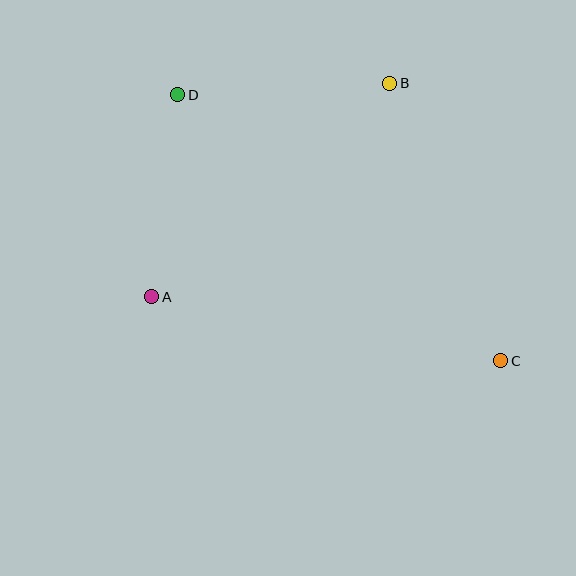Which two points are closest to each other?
Points A and D are closest to each other.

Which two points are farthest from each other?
Points C and D are farthest from each other.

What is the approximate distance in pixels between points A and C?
The distance between A and C is approximately 355 pixels.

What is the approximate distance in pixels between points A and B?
The distance between A and B is approximately 320 pixels.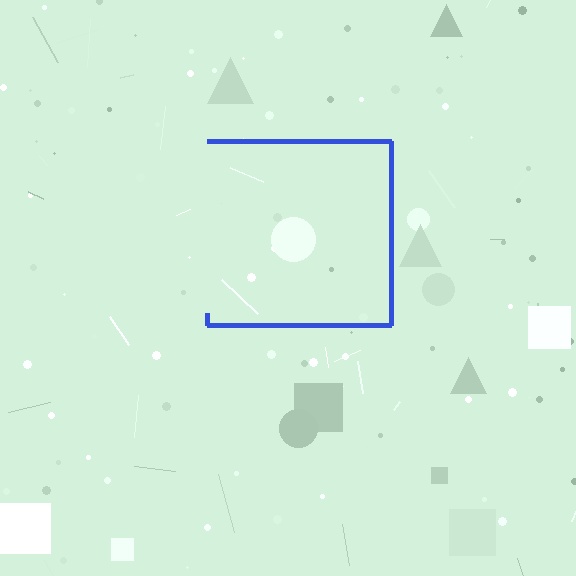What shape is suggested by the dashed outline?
The dashed outline suggests a square.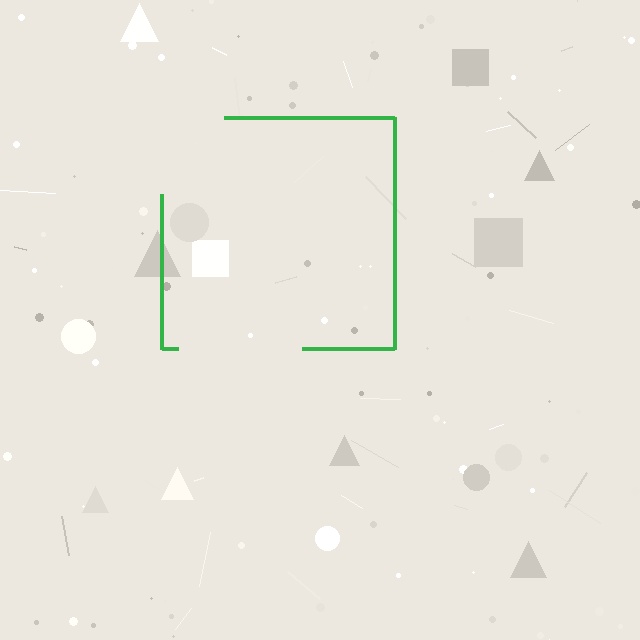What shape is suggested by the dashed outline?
The dashed outline suggests a square.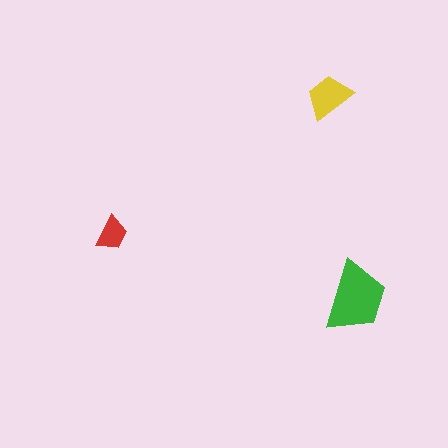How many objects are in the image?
There are 3 objects in the image.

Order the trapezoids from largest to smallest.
the green one, the yellow one, the red one.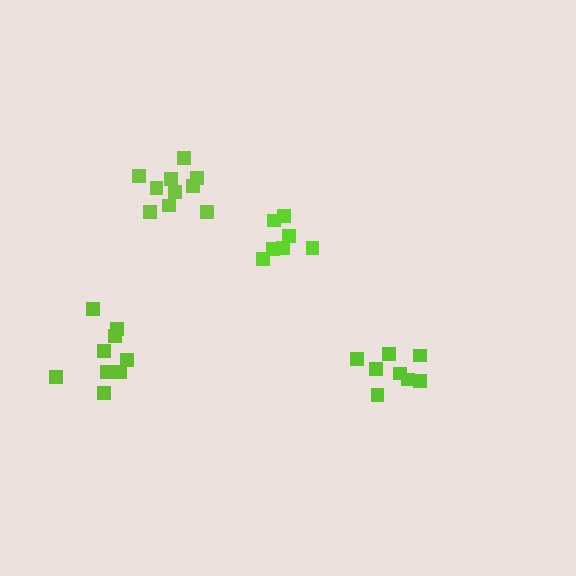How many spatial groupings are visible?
There are 4 spatial groupings.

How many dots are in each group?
Group 1: 7 dots, Group 2: 8 dots, Group 3: 9 dots, Group 4: 10 dots (34 total).